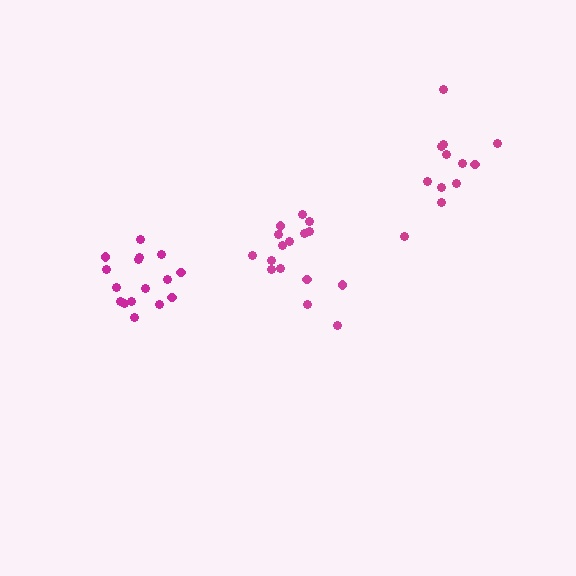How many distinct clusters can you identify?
There are 3 distinct clusters.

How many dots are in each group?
Group 1: 16 dots, Group 2: 16 dots, Group 3: 12 dots (44 total).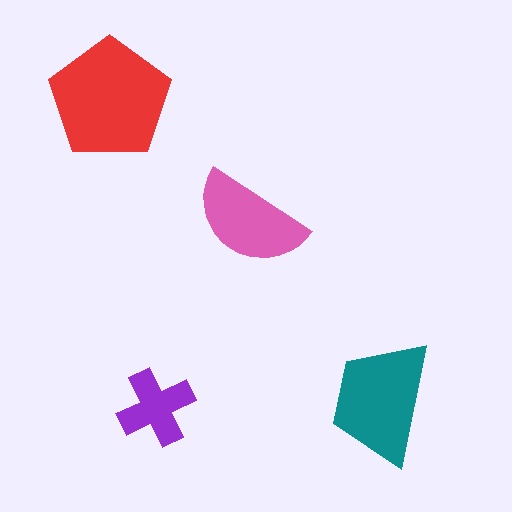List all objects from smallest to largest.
The purple cross, the pink semicircle, the teal trapezoid, the red pentagon.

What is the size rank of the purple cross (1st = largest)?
4th.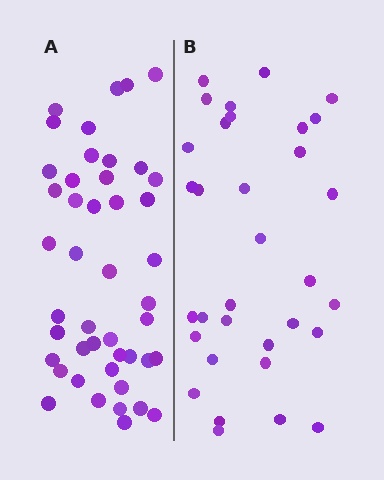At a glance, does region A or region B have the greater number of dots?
Region A (the left region) has more dots.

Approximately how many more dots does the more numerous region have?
Region A has roughly 12 or so more dots than region B.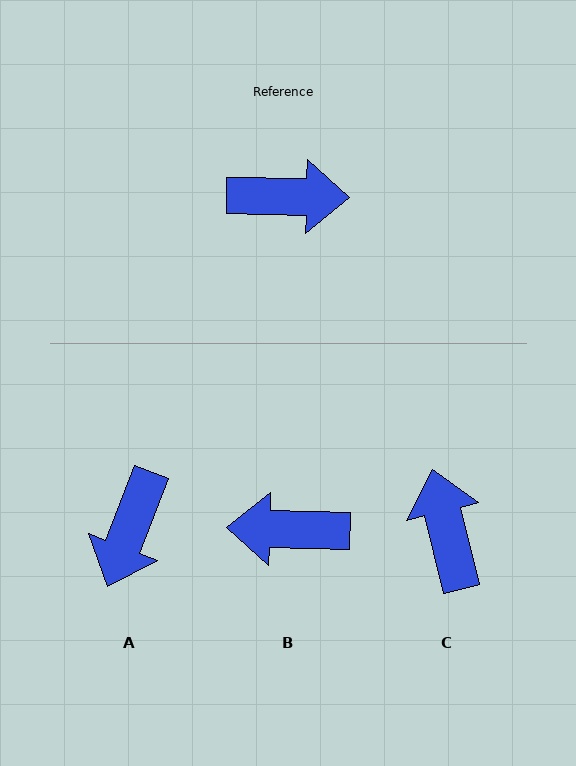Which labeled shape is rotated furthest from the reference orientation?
B, about 179 degrees away.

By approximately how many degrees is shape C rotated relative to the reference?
Approximately 105 degrees counter-clockwise.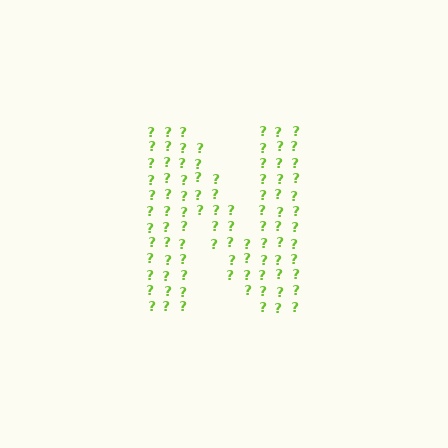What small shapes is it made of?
It is made of small question marks.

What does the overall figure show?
The overall figure shows the letter N.